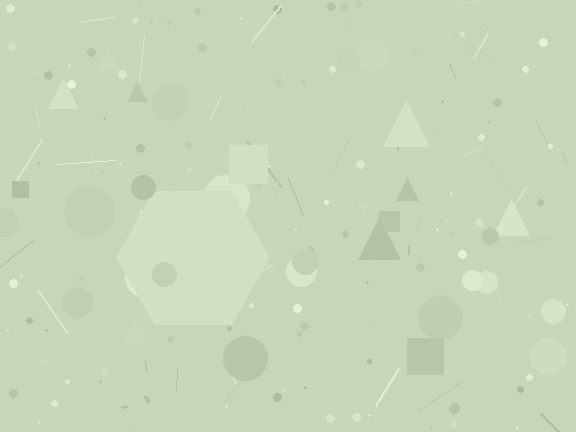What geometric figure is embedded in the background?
A hexagon is embedded in the background.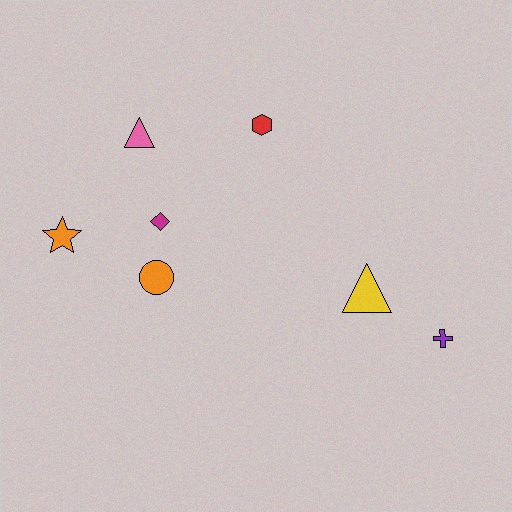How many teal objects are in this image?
There are no teal objects.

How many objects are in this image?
There are 7 objects.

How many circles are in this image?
There is 1 circle.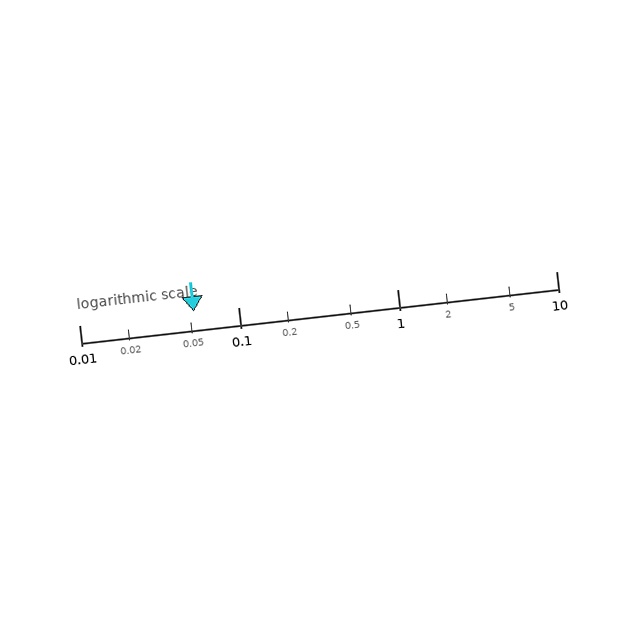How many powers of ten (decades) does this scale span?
The scale spans 3 decades, from 0.01 to 10.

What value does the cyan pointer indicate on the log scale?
The pointer indicates approximately 0.053.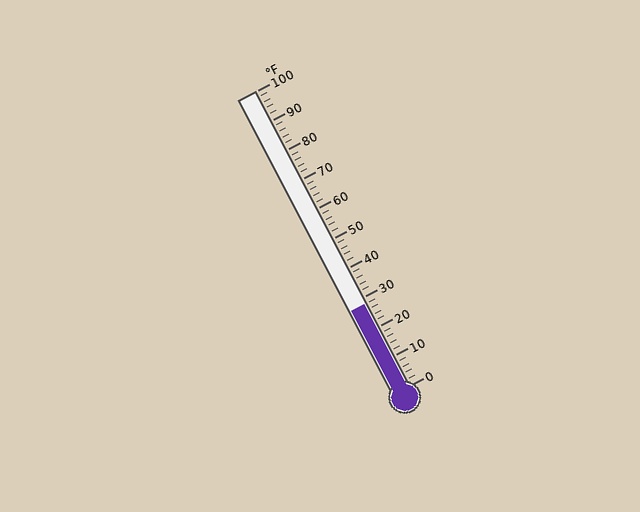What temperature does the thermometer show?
The thermometer shows approximately 28°F.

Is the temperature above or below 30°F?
The temperature is below 30°F.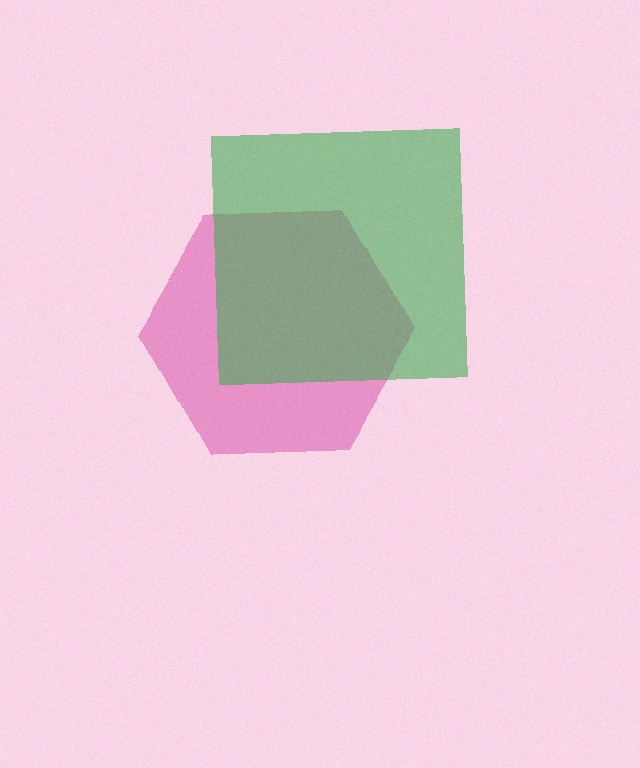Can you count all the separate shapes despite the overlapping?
Yes, there are 2 separate shapes.